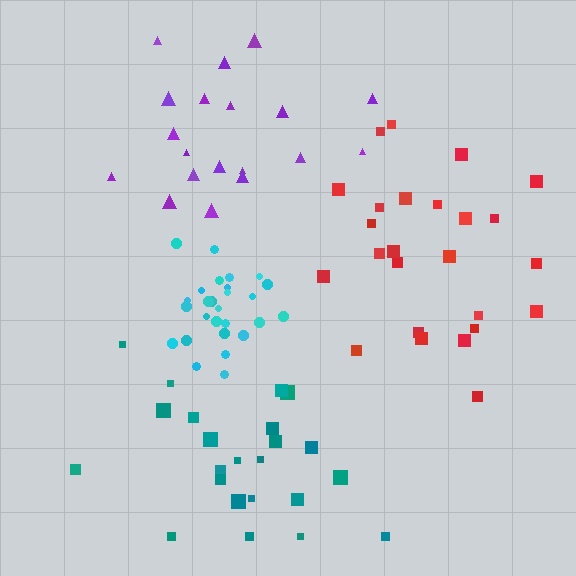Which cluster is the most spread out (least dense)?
Purple.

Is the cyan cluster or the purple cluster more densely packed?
Cyan.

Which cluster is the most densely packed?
Cyan.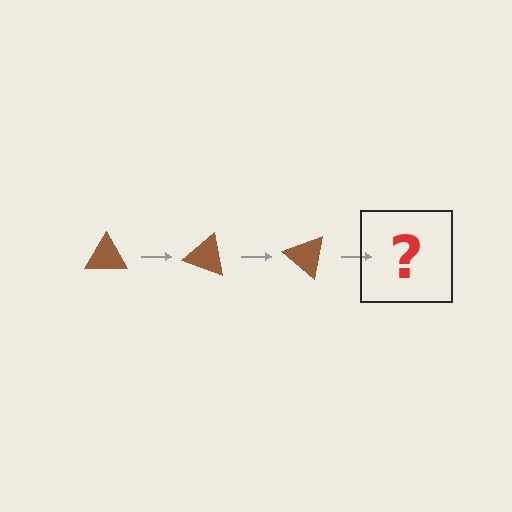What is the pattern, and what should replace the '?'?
The pattern is that the triangle rotates 20 degrees each step. The '?' should be a brown triangle rotated 60 degrees.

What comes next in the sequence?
The next element should be a brown triangle rotated 60 degrees.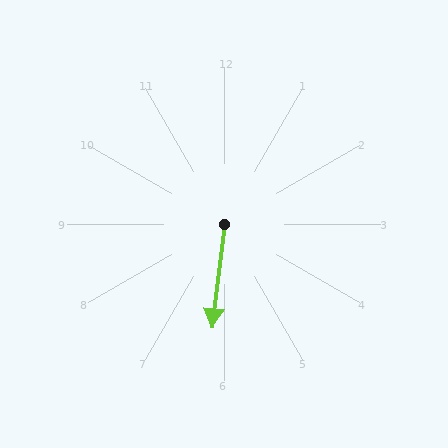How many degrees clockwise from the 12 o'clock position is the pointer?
Approximately 187 degrees.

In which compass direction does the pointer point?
South.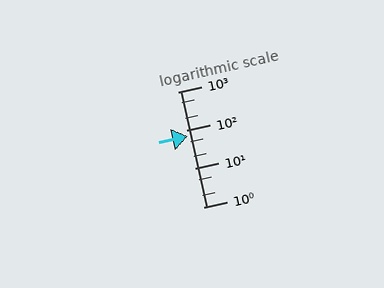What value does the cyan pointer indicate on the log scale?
The pointer indicates approximately 71.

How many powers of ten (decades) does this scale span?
The scale spans 3 decades, from 1 to 1000.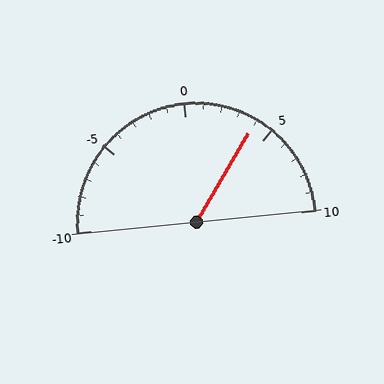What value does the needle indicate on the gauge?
The needle indicates approximately 4.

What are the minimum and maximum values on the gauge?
The gauge ranges from -10 to 10.